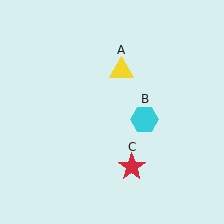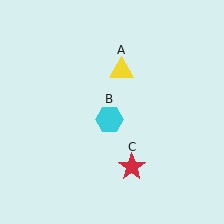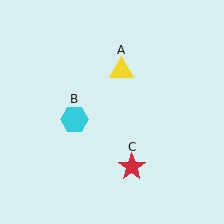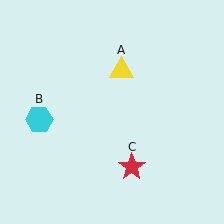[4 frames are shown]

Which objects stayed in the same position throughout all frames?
Yellow triangle (object A) and red star (object C) remained stationary.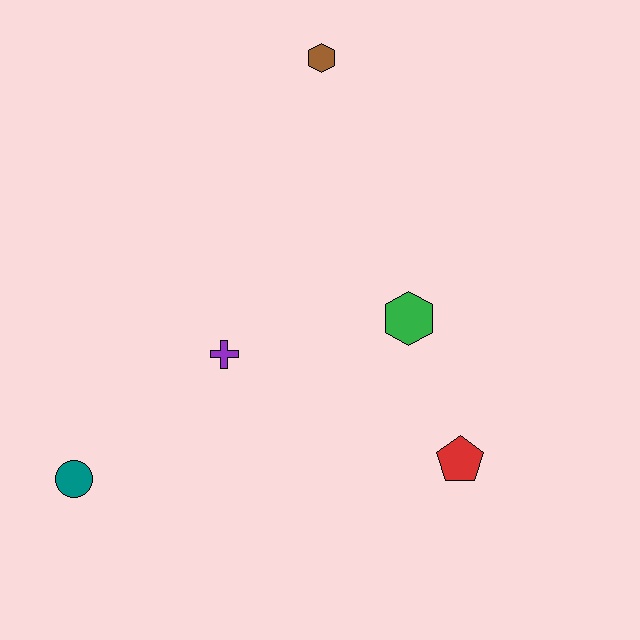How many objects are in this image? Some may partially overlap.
There are 5 objects.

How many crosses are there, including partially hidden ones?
There is 1 cross.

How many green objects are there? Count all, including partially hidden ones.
There is 1 green object.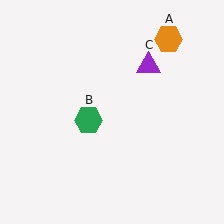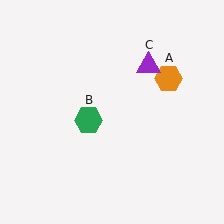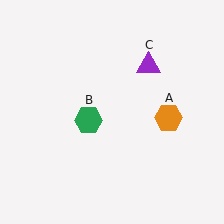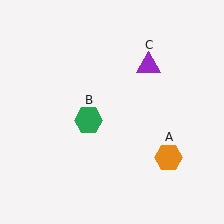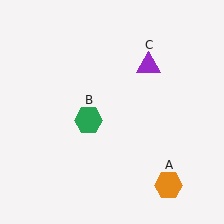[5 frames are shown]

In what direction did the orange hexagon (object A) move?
The orange hexagon (object A) moved down.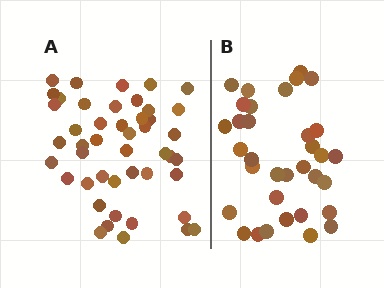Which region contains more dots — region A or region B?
Region A (the left region) has more dots.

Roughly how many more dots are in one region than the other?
Region A has roughly 12 or so more dots than region B.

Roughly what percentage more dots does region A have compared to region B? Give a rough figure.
About 35% more.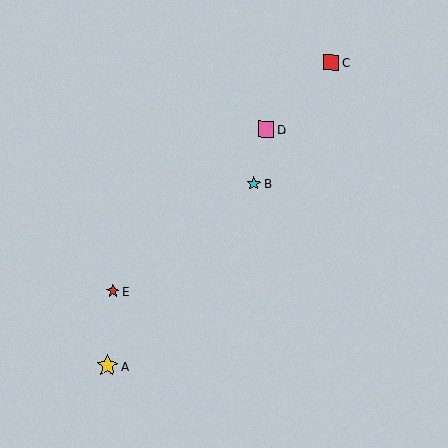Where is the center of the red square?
The center of the red square is at (331, 63).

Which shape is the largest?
The yellow star (labeled A) is the largest.